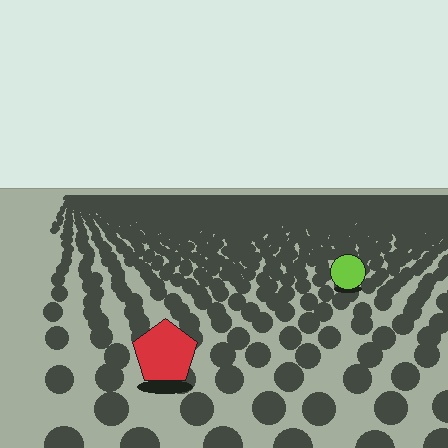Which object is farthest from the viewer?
The lime circle is farthest from the viewer. It appears smaller and the ground texture around it is denser.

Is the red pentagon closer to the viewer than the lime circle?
Yes. The red pentagon is closer — you can tell from the texture gradient: the ground texture is coarser near it.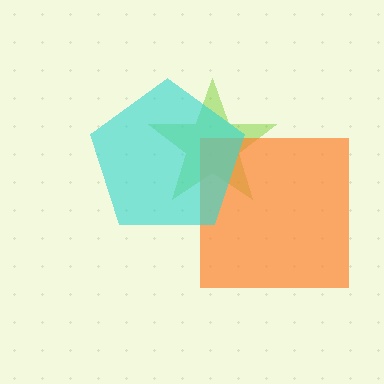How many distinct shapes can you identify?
There are 3 distinct shapes: a lime star, an orange square, a cyan pentagon.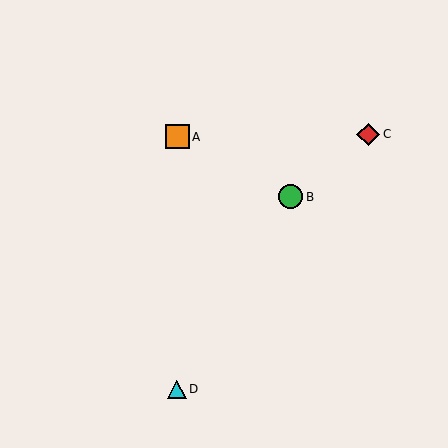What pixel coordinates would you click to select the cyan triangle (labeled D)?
Click at (177, 389) to select the cyan triangle D.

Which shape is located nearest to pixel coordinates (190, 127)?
The orange square (labeled A) at (177, 137) is nearest to that location.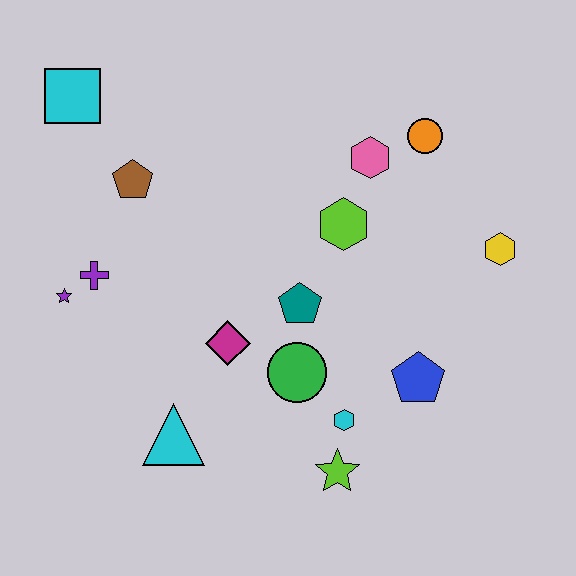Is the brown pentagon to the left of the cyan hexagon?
Yes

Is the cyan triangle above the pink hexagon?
No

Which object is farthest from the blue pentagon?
The cyan square is farthest from the blue pentagon.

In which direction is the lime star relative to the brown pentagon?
The lime star is below the brown pentagon.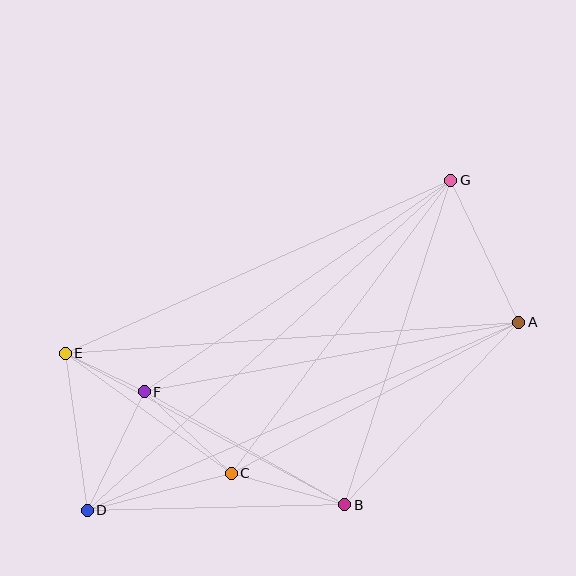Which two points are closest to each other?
Points E and F are closest to each other.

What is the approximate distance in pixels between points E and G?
The distance between E and G is approximately 422 pixels.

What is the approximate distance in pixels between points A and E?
The distance between A and E is approximately 454 pixels.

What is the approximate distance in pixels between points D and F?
The distance between D and F is approximately 131 pixels.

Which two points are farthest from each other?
Points D and G are farthest from each other.